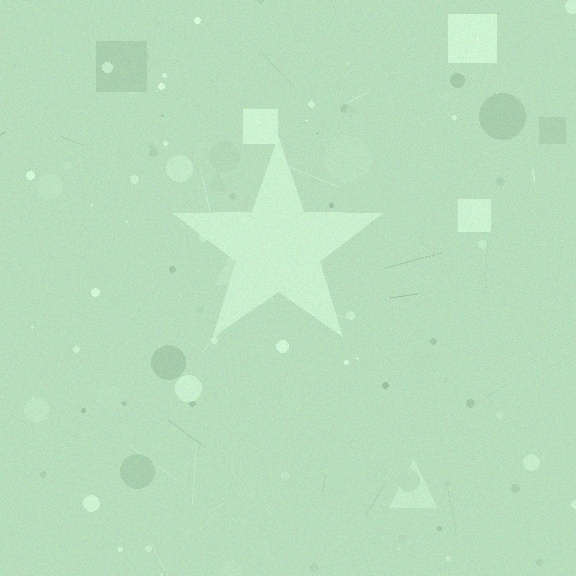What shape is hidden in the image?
A star is hidden in the image.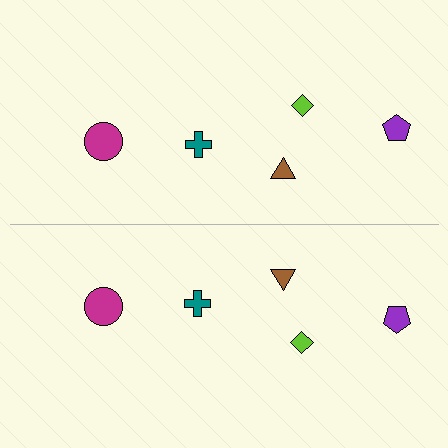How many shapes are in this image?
There are 10 shapes in this image.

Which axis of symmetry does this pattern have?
The pattern has a horizontal axis of symmetry running through the center of the image.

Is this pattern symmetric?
Yes, this pattern has bilateral (reflection) symmetry.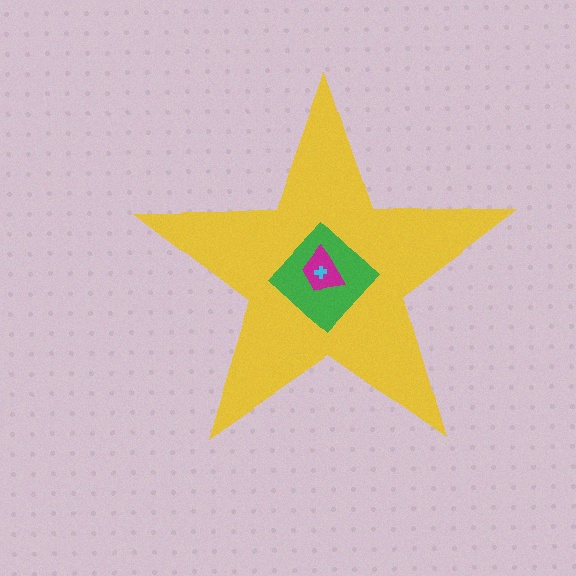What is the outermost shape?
The yellow star.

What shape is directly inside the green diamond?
The magenta trapezoid.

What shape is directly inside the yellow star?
The green diamond.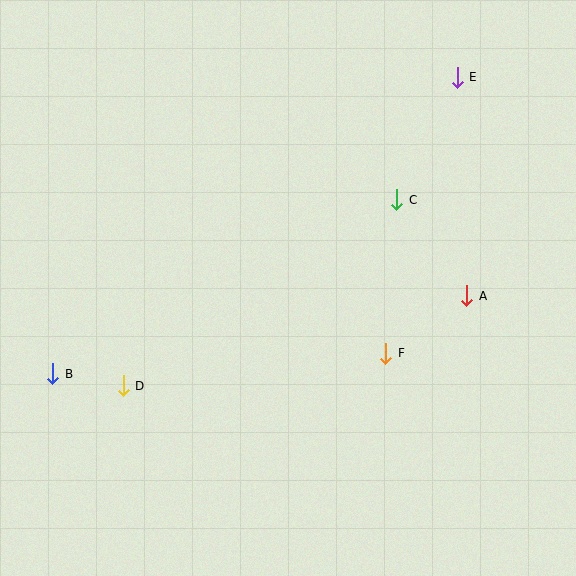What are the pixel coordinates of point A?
Point A is at (467, 296).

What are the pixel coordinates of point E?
Point E is at (457, 77).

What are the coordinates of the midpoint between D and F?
The midpoint between D and F is at (254, 369).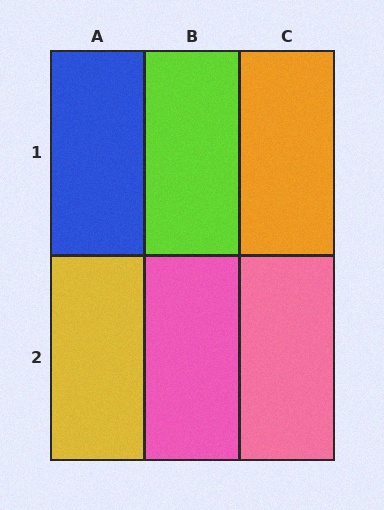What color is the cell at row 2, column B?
Pink.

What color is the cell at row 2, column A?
Yellow.